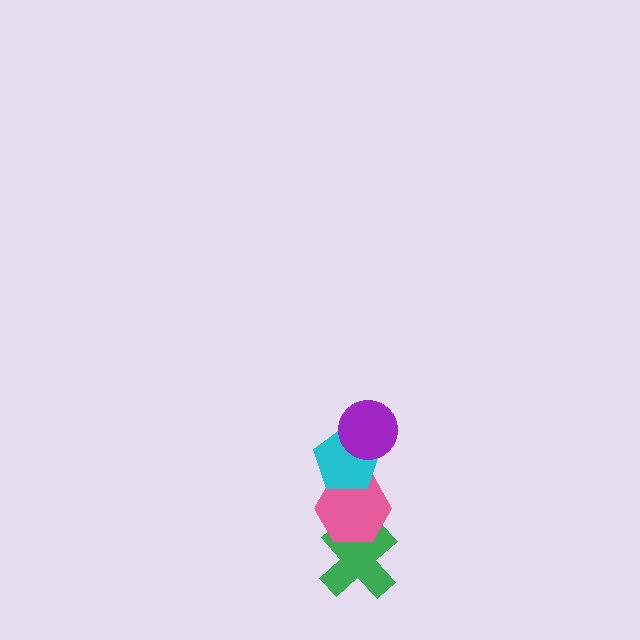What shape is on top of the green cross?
The pink hexagon is on top of the green cross.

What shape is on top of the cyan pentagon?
The purple circle is on top of the cyan pentagon.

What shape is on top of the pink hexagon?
The cyan pentagon is on top of the pink hexagon.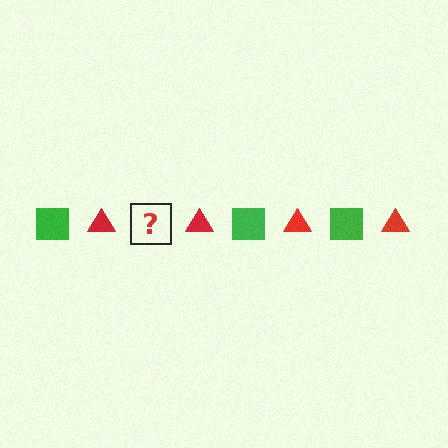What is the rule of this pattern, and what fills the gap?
The rule is that the pattern alternates between green square and red triangle. The gap should be filled with a green square.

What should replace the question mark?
The question mark should be replaced with a green square.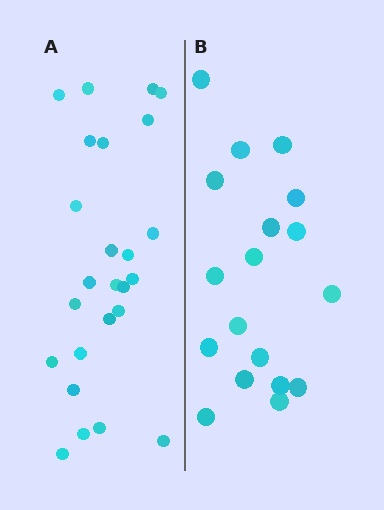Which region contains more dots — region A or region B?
Region A (the left region) has more dots.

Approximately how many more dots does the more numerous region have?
Region A has roughly 8 or so more dots than region B.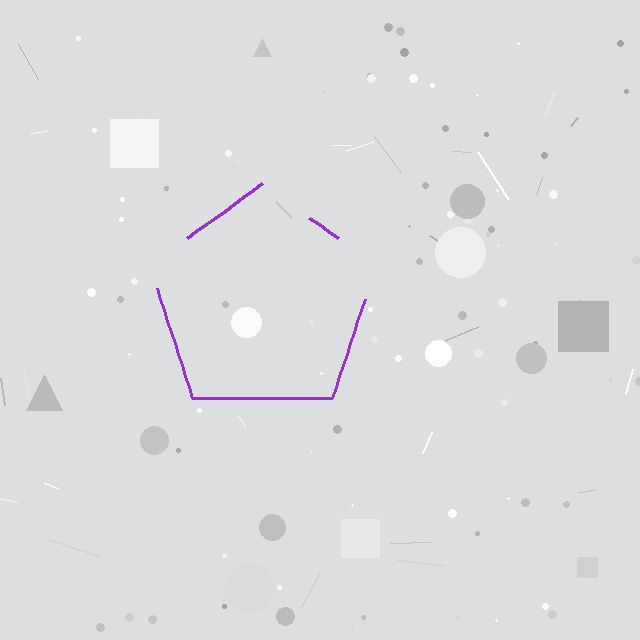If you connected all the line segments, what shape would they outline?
They would outline a pentagon.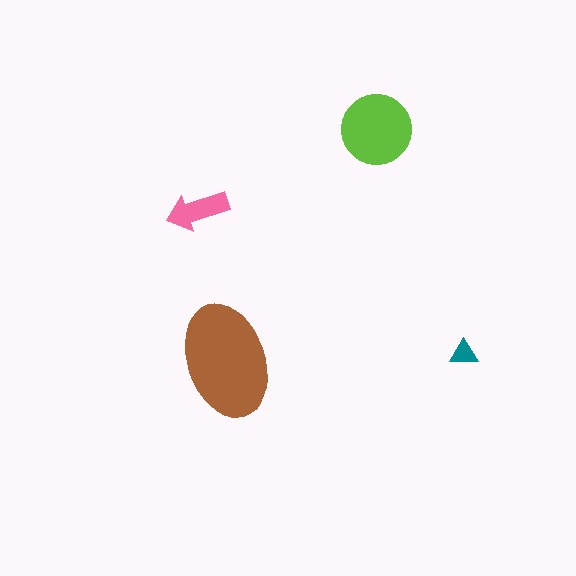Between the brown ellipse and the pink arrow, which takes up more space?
The brown ellipse.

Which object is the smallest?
The teal triangle.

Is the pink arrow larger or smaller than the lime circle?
Smaller.